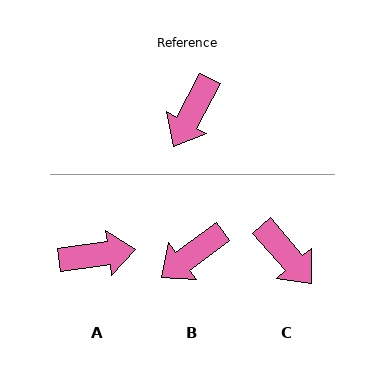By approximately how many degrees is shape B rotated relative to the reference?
Approximately 25 degrees clockwise.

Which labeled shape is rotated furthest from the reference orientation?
A, about 126 degrees away.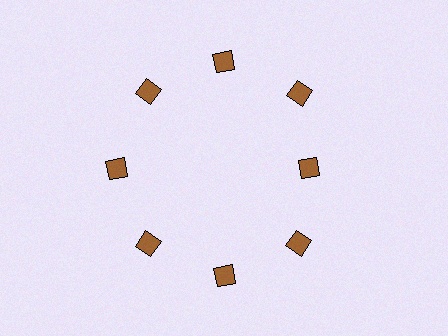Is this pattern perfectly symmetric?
No. The 8 brown diamonds are arranged in a ring, but one element near the 3 o'clock position is pulled inward toward the center, breaking the 8-fold rotational symmetry.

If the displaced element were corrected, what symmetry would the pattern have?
It would have 8-fold rotational symmetry — the pattern would map onto itself every 45 degrees.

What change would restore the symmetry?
The symmetry would be restored by moving it outward, back onto the ring so that all 8 diamonds sit at equal angles and equal distance from the center.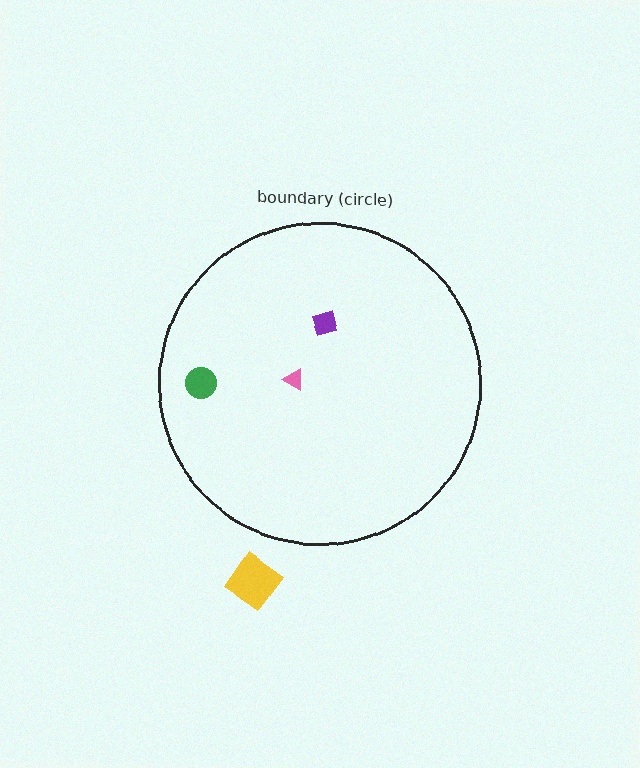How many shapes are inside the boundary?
3 inside, 1 outside.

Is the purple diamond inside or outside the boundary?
Inside.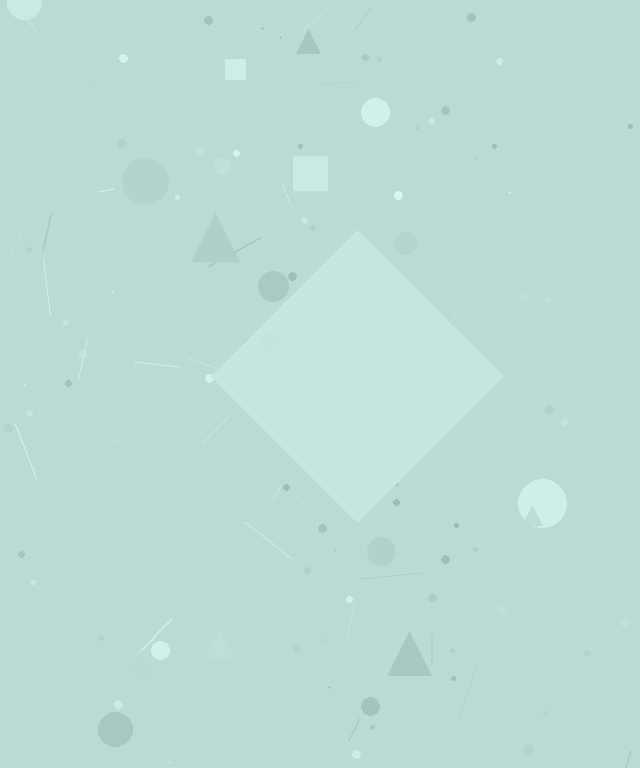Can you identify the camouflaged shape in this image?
The camouflaged shape is a diamond.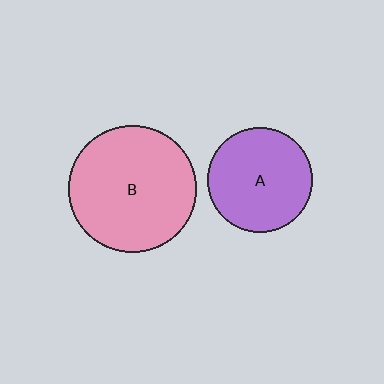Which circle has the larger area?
Circle B (pink).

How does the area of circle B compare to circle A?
Approximately 1.5 times.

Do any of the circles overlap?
No, none of the circles overlap.